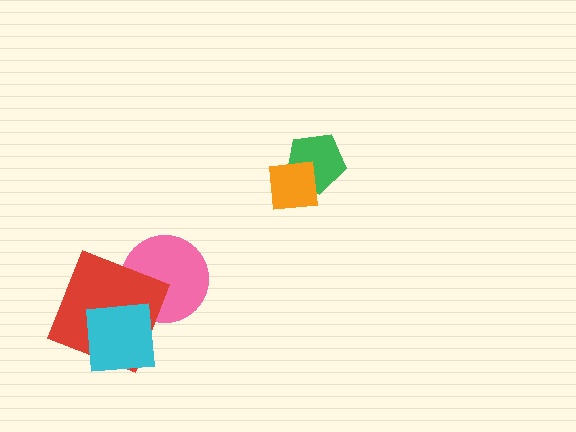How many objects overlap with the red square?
2 objects overlap with the red square.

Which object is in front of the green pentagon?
The orange square is in front of the green pentagon.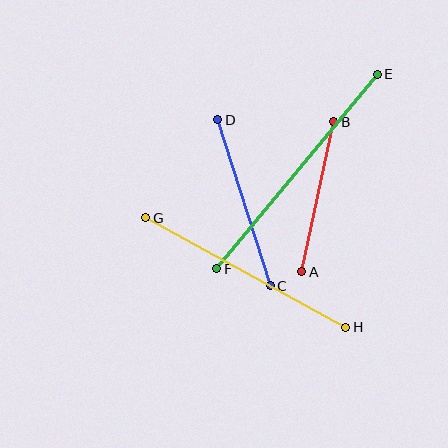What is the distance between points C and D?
The distance is approximately 174 pixels.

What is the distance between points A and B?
The distance is approximately 153 pixels.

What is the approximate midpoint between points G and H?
The midpoint is at approximately (246, 273) pixels.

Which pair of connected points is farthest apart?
Points E and F are farthest apart.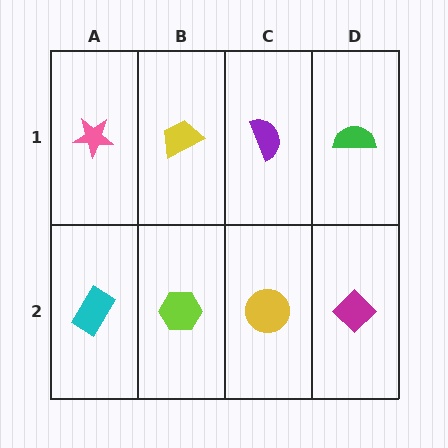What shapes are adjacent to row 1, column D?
A magenta diamond (row 2, column D), a purple semicircle (row 1, column C).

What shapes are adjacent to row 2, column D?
A green semicircle (row 1, column D), a yellow circle (row 2, column C).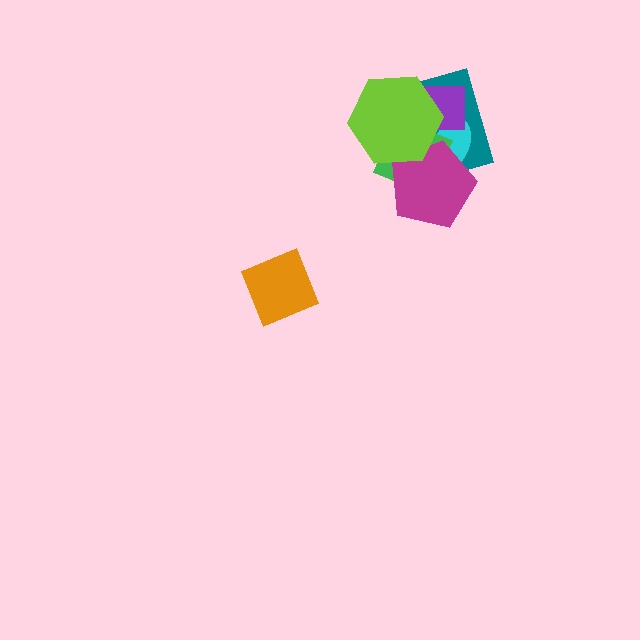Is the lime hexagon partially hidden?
No, no other shape covers it.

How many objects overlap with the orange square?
0 objects overlap with the orange square.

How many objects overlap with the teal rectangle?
5 objects overlap with the teal rectangle.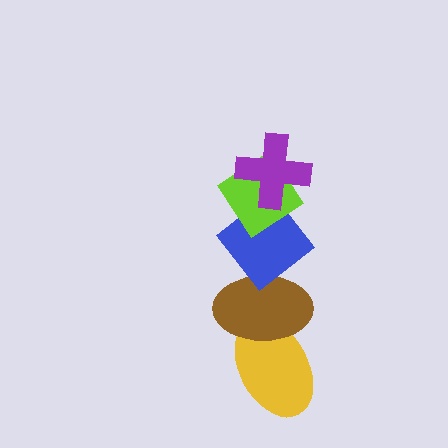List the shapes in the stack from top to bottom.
From top to bottom: the purple cross, the lime diamond, the blue diamond, the brown ellipse, the yellow ellipse.